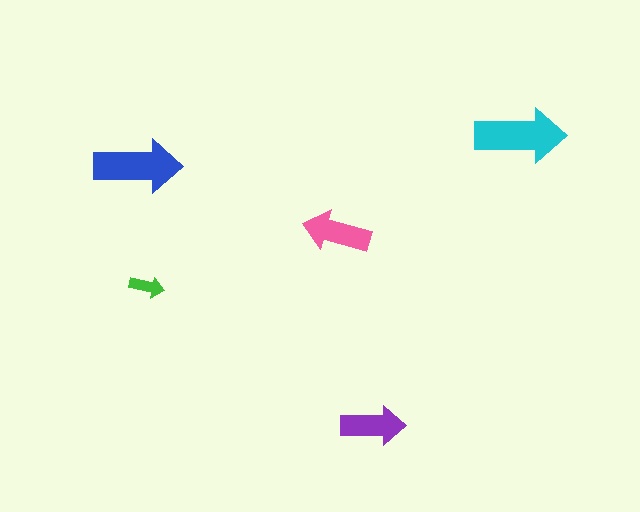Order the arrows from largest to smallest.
the cyan one, the blue one, the pink one, the purple one, the green one.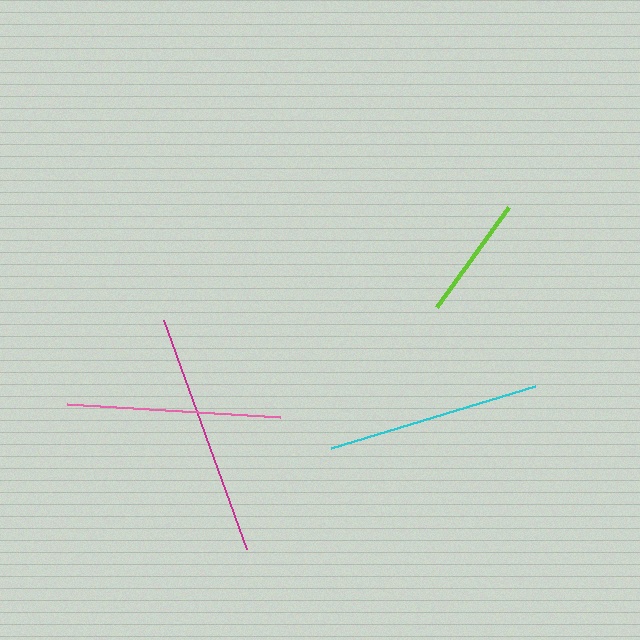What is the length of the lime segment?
The lime segment is approximately 123 pixels long.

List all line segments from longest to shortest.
From longest to shortest: magenta, cyan, pink, lime.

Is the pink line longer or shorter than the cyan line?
The cyan line is longer than the pink line.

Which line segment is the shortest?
The lime line is the shortest at approximately 123 pixels.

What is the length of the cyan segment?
The cyan segment is approximately 214 pixels long.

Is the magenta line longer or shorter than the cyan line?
The magenta line is longer than the cyan line.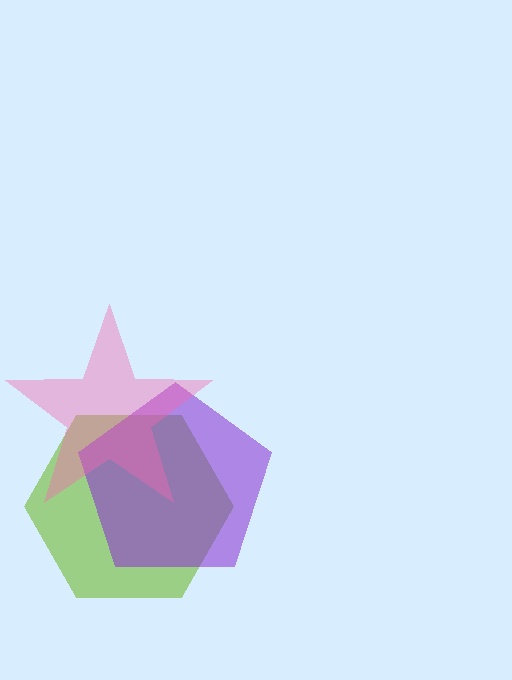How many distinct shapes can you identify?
There are 3 distinct shapes: a lime hexagon, a purple pentagon, a pink star.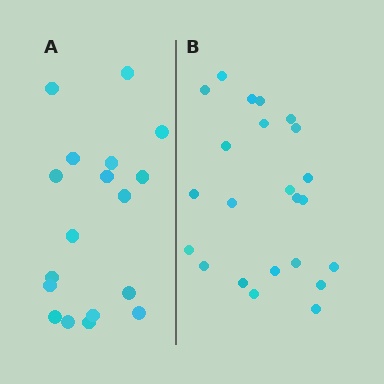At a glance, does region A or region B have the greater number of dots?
Region B (the right region) has more dots.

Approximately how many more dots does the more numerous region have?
Region B has about 5 more dots than region A.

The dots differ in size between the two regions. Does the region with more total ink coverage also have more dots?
No. Region A has more total ink coverage because its dots are larger, but region B actually contains more individual dots. Total area can be misleading — the number of items is what matters here.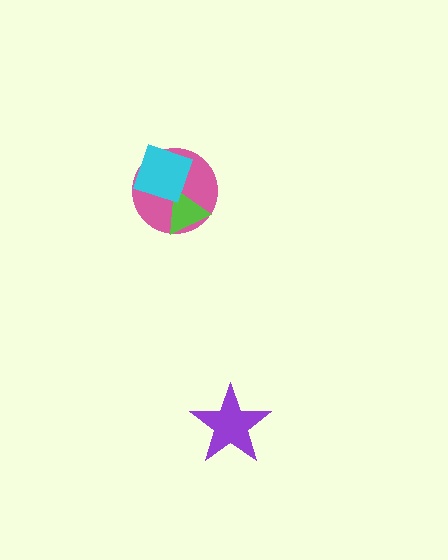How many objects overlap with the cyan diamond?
2 objects overlap with the cyan diamond.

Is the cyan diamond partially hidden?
No, no other shape covers it.